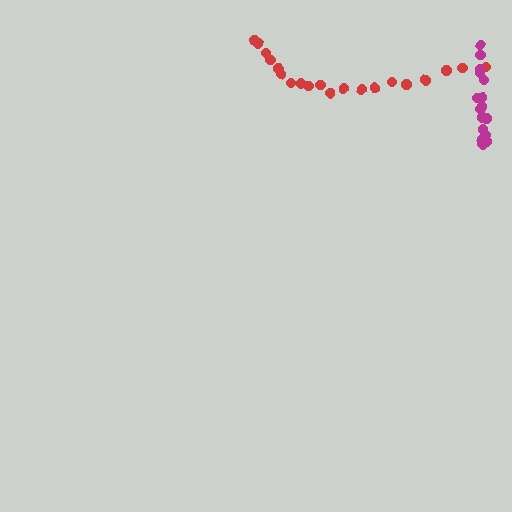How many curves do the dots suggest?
There are 2 distinct paths.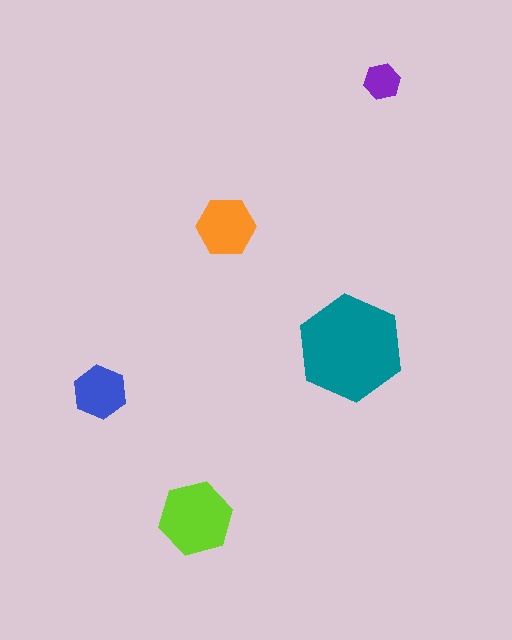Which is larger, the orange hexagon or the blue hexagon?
The orange one.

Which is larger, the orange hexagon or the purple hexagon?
The orange one.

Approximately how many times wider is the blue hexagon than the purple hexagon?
About 1.5 times wider.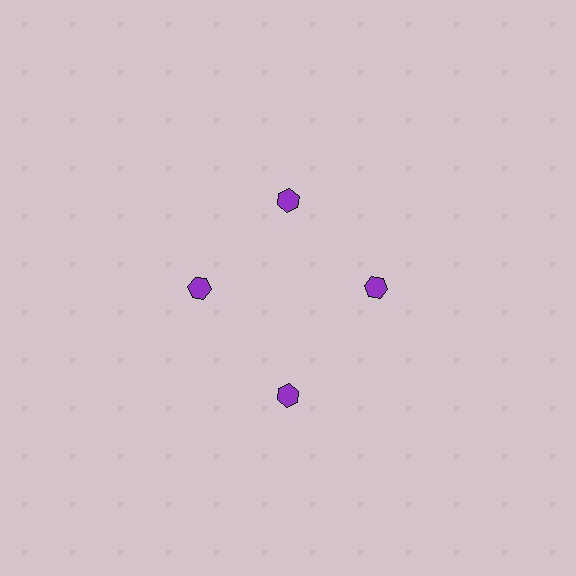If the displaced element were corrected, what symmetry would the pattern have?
It would have 4-fold rotational symmetry — the pattern would map onto itself every 90 degrees.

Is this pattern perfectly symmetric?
No. The 4 purple hexagons are arranged in a ring, but one element near the 6 o'clock position is pushed outward from the center, breaking the 4-fold rotational symmetry.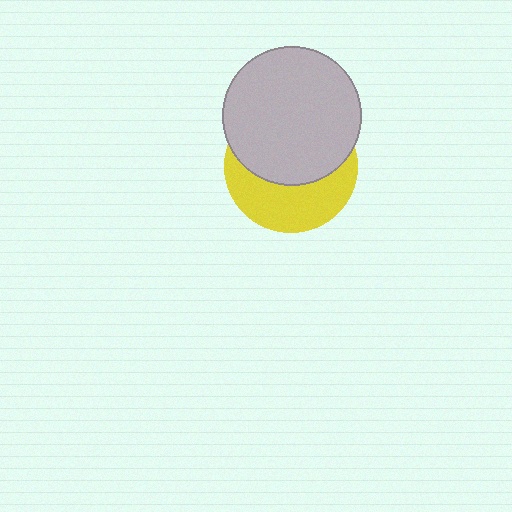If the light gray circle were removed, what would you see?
You would see the complete yellow circle.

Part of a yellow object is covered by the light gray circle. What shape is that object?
It is a circle.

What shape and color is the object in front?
The object in front is a light gray circle.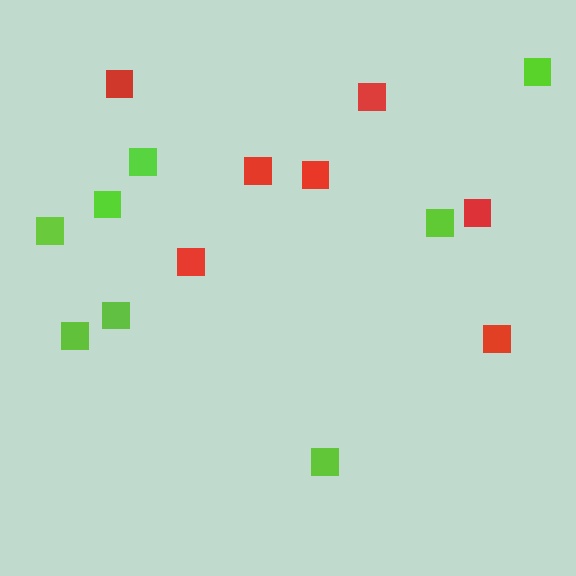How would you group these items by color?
There are 2 groups: one group of lime squares (8) and one group of red squares (7).